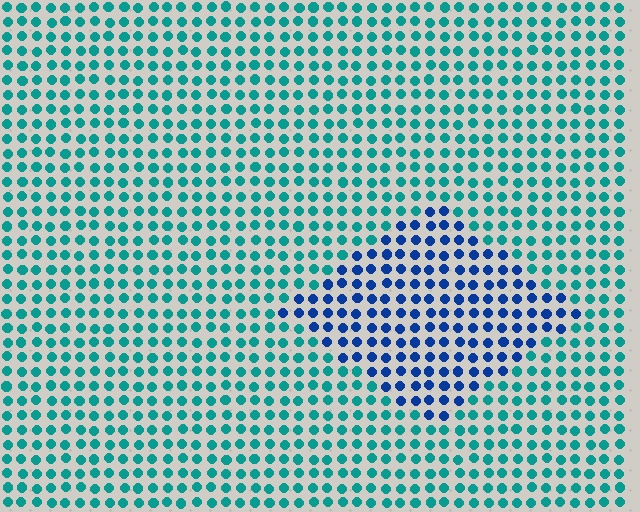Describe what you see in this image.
The image is filled with small teal elements in a uniform arrangement. A diamond-shaped region is visible where the elements are tinted to a slightly different hue, forming a subtle color boundary.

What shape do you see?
I see a diamond.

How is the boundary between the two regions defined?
The boundary is defined purely by a slight shift in hue (about 45 degrees). Spacing, size, and orientation are identical on both sides.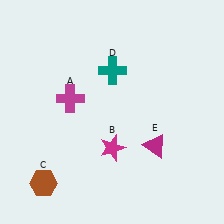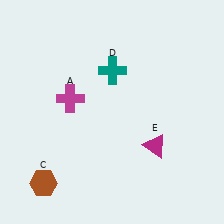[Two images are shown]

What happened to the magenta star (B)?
The magenta star (B) was removed in Image 2. It was in the bottom-right area of Image 1.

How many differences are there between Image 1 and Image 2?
There is 1 difference between the two images.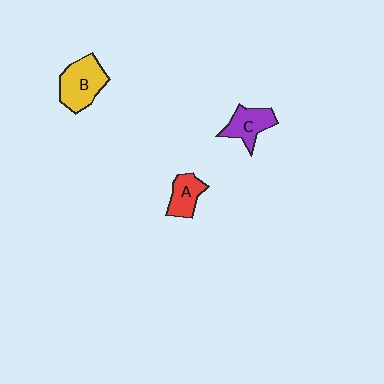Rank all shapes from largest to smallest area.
From largest to smallest: B (yellow), C (purple), A (red).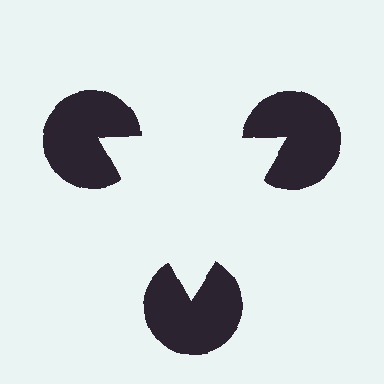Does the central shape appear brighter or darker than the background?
It typically appears slightly brighter than the background, even though no actual brightness change is drawn.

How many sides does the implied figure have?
3 sides.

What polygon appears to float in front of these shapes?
An illusory triangle — its edges are inferred from the aligned wedge cuts in the pac-man discs, not physically drawn.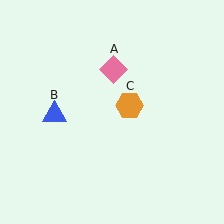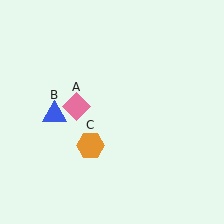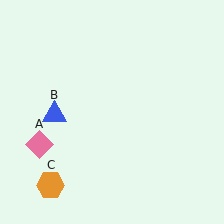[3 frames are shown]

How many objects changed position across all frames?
2 objects changed position: pink diamond (object A), orange hexagon (object C).